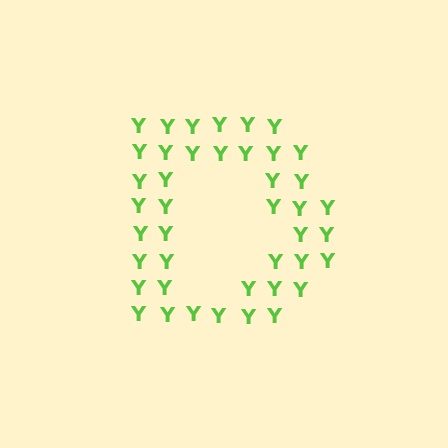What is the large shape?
The large shape is the letter D.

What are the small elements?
The small elements are letter Y's.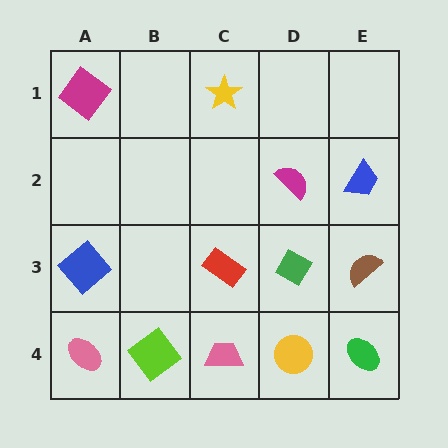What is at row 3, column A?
A blue diamond.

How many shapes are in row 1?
2 shapes.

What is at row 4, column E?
A green ellipse.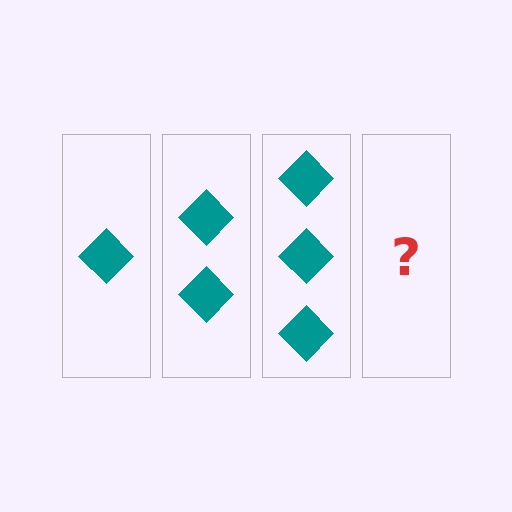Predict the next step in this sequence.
The next step is 4 diamonds.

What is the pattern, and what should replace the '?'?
The pattern is that each step adds one more diamond. The '?' should be 4 diamonds.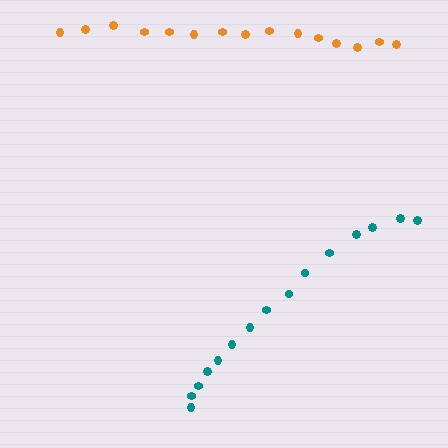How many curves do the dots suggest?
There are 2 distinct paths.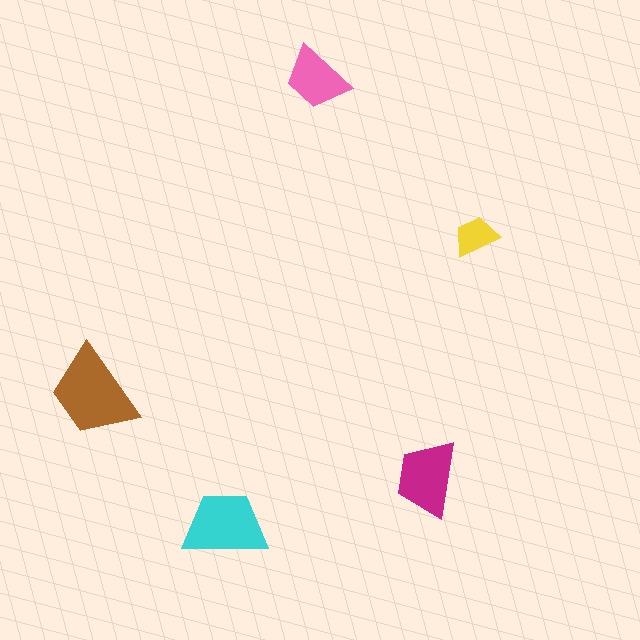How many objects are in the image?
There are 5 objects in the image.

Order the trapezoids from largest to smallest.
the brown one, the cyan one, the magenta one, the pink one, the yellow one.